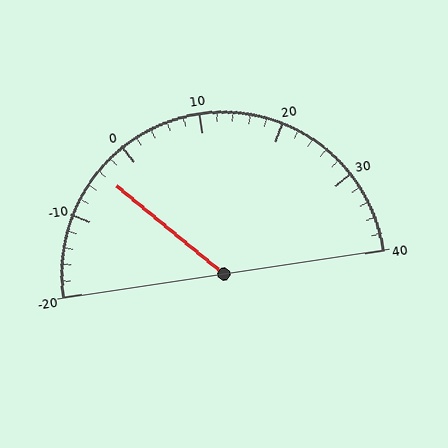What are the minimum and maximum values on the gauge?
The gauge ranges from -20 to 40.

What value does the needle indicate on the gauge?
The needle indicates approximately -4.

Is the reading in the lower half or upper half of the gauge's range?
The reading is in the lower half of the range (-20 to 40).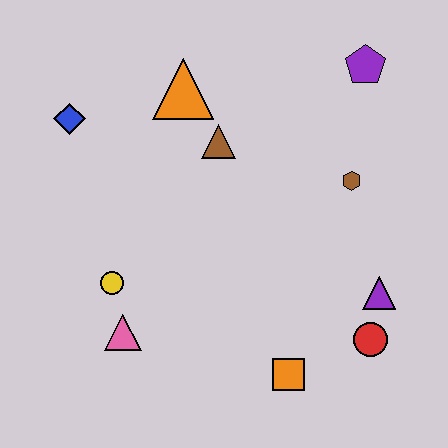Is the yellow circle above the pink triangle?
Yes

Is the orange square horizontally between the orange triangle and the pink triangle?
No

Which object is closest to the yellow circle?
The pink triangle is closest to the yellow circle.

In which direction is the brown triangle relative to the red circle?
The brown triangle is above the red circle.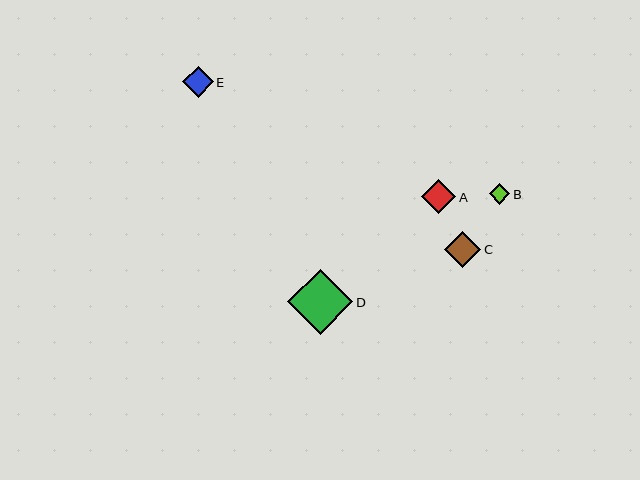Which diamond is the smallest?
Diamond B is the smallest with a size of approximately 21 pixels.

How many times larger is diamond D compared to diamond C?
Diamond D is approximately 1.8 times the size of diamond C.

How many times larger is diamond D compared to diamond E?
Diamond D is approximately 2.1 times the size of diamond E.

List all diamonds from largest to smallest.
From largest to smallest: D, C, A, E, B.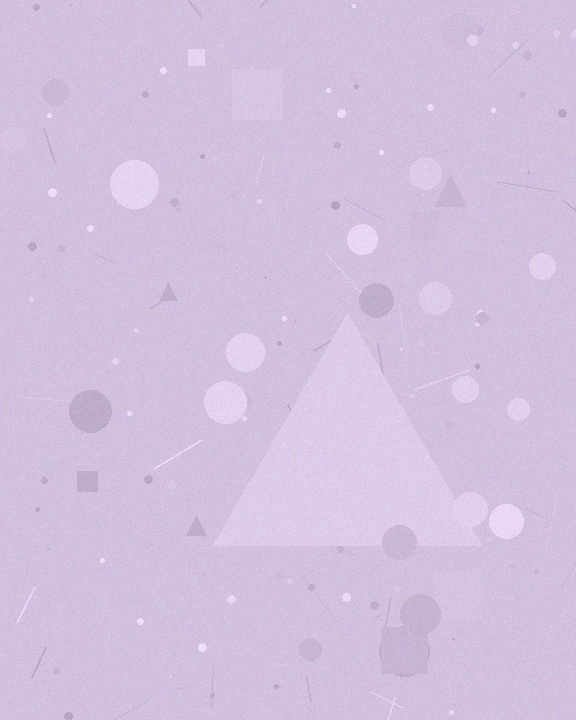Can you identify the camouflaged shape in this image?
The camouflaged shape is a triangle.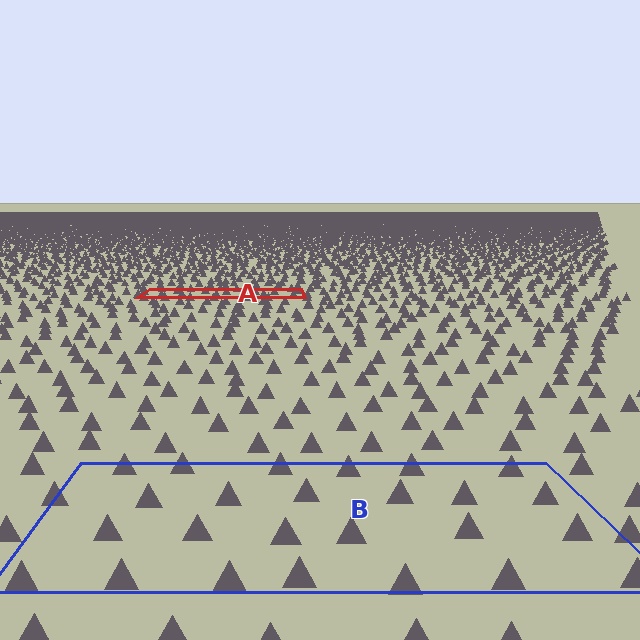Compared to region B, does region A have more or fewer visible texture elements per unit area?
Region A has more texture elements per unit area — they are packed more densely because it is farther away.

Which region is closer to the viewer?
Region B is closer. The texture elements there are larger and more spread out.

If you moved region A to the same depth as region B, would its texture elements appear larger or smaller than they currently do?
They would appear larger. At a closer depth, the same texture elements are projected at a bigger on-screen size.